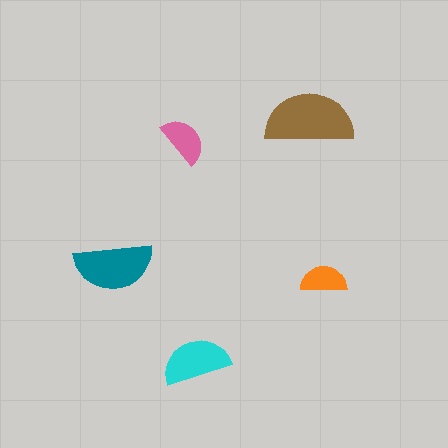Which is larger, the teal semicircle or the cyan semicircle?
The teal one.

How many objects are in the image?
There are 5 objects in the image.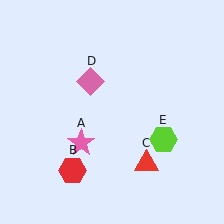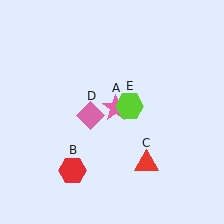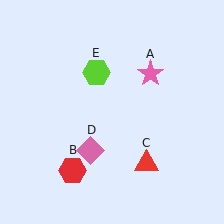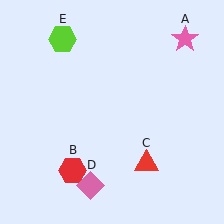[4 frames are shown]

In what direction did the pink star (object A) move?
The pink star (object A) moved up and to the right.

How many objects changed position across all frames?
3 objects changed position: pink star (object A), pink diamond (object D), lime hexagon (object E).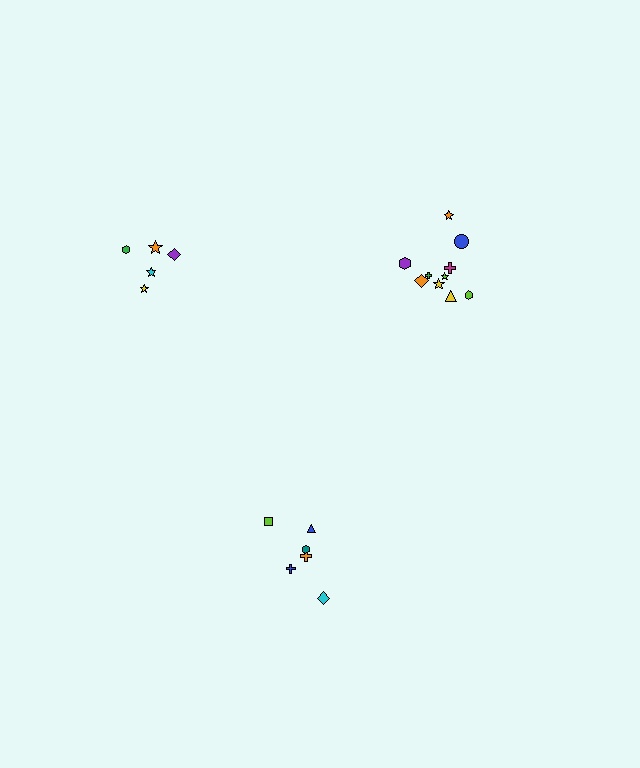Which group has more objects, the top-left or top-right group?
The top-right group.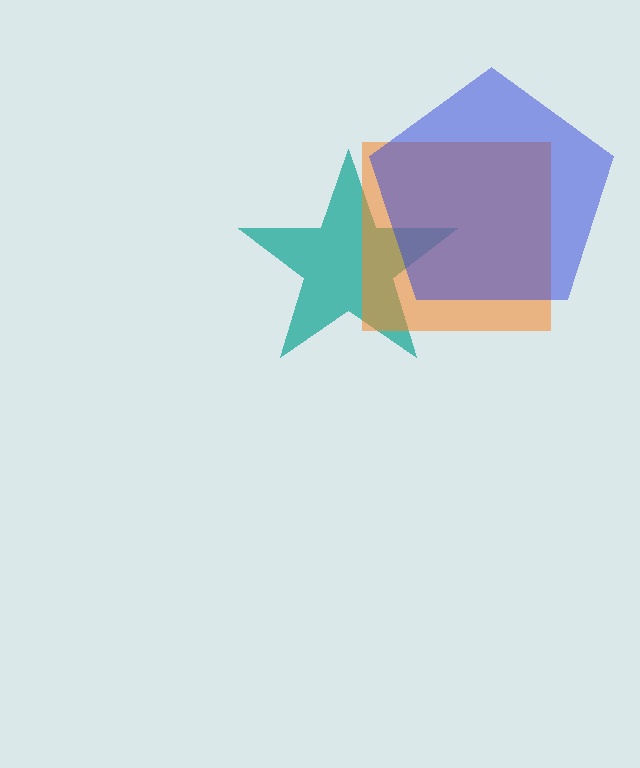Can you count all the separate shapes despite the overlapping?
Yes, there are 3 separate shapes.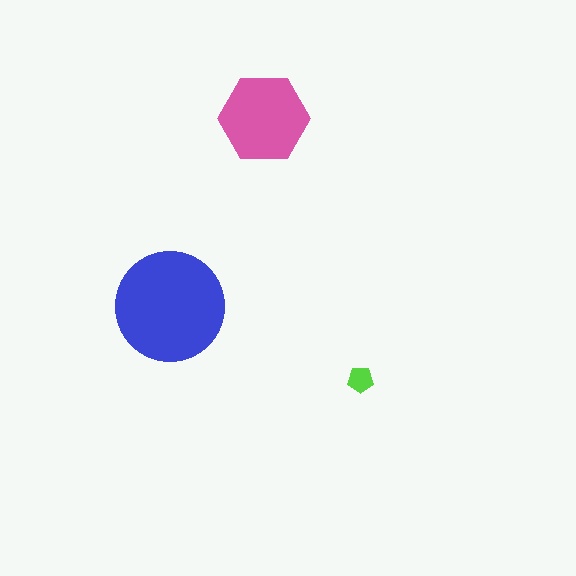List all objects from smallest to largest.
The lime pentagon, the pink hexagon, the blue circle.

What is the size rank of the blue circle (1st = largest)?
1st.